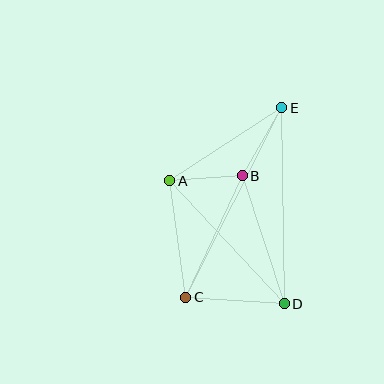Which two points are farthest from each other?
Points C and E are farthest from each other.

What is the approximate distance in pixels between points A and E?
The distance between A and E is approximately 134 pixels.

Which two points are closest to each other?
Points A and B are closest to each other.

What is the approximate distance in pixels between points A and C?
The distance between A and C is approximately 118 pixels.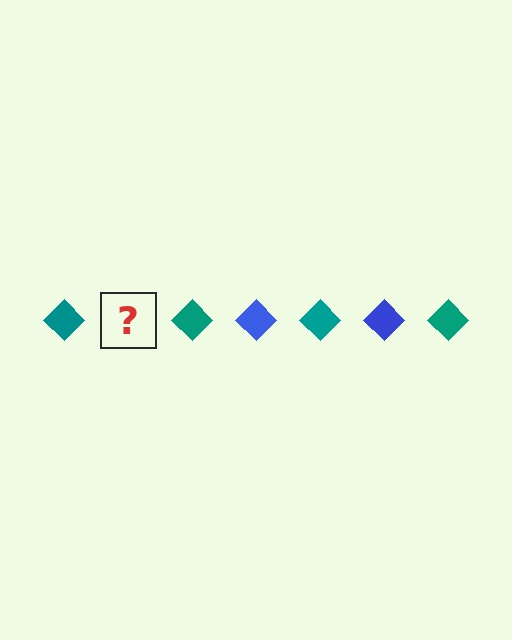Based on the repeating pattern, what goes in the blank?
The blank should be a blue diamond.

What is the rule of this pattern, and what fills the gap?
The rule is that the pattern cycles through teal, blue diamonds. The gap should be filled with a blue diamond.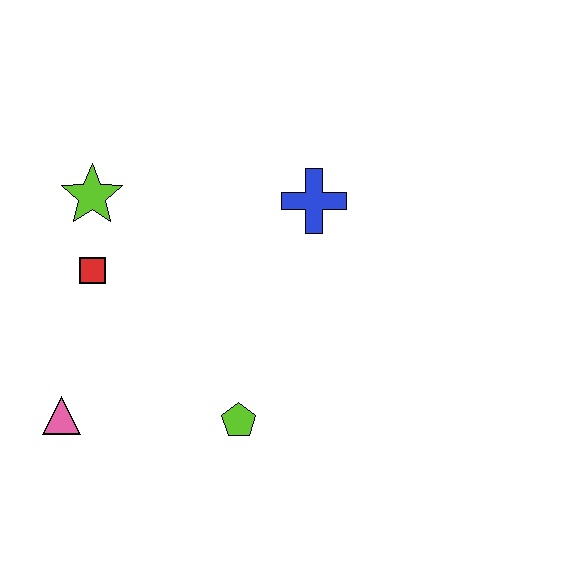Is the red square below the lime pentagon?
No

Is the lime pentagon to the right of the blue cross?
No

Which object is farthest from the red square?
The blue cross is farthest from the red square.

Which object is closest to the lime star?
The red square is closest to the lime star.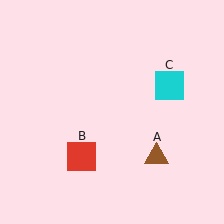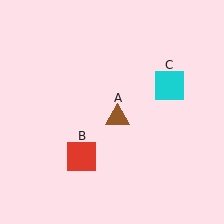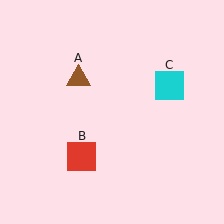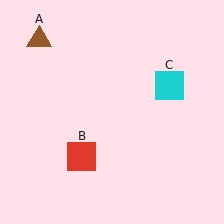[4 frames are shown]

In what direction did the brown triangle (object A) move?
The brown triangle (object A) moved up and to the left.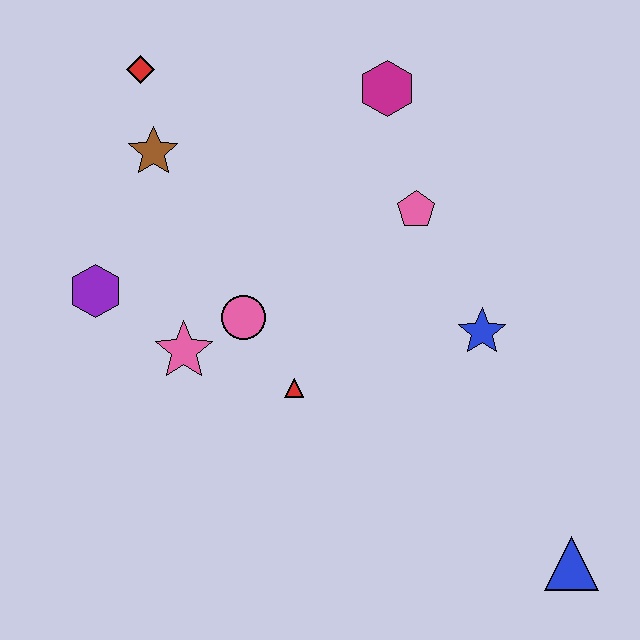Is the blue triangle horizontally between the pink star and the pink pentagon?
No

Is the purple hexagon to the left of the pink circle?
Yes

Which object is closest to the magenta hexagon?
The pink pentagon is closest to the magenta hexagon.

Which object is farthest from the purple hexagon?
The blue triangle is farthest from the purple hexagon.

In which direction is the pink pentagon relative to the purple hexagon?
The pink pentagon is to the right of the purple hexagon.